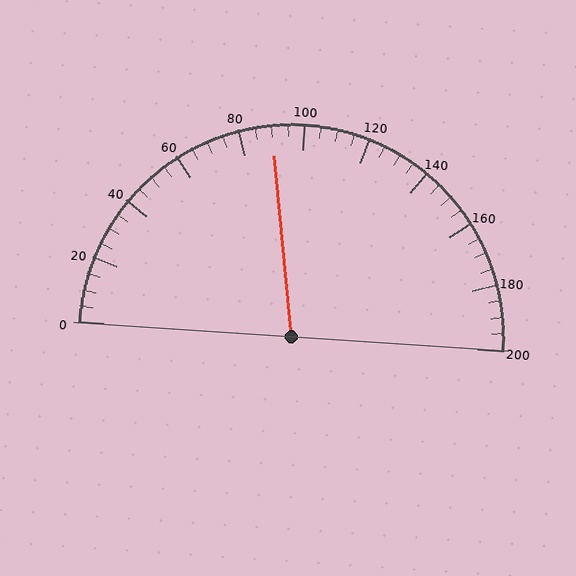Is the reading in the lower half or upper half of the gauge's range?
The reading is in the lower half of the range (0 to 200).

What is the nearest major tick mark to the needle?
The nearest major tick mark is 80.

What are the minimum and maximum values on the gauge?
The gauge ranges from 0 to 200.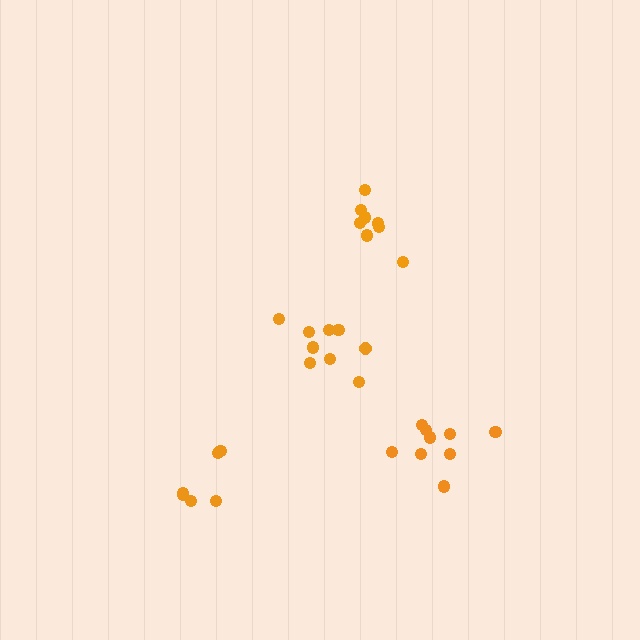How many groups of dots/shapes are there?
There are 4 groups.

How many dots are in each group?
Group 1: 9 dots, Group 2: 9 dots, Group 3: 8 dots, Group 4: 6 dots (32 total).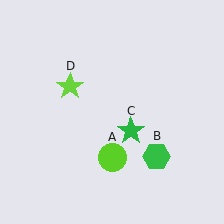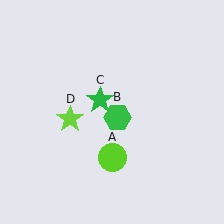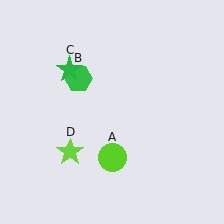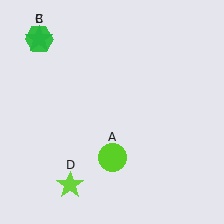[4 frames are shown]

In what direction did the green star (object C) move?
The green star (object C) moved up and to the left.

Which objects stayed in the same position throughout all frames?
Lime circle (object A) remained stationary.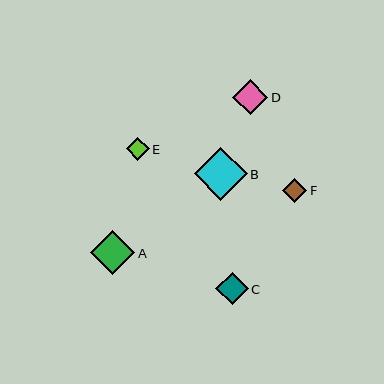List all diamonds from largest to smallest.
From largest to smallest: B, A, D, C, F, E.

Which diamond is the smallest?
Diamond E is the smallest with a size of approximately 23 pixels.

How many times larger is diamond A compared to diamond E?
Diamond A is approximately 1.9 times the size of diamond E.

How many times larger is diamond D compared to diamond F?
Diamond D is approximately 1.5 times the size of diamond F.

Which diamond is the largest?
Diamond B is the largest with a size of approximately 53 pixels.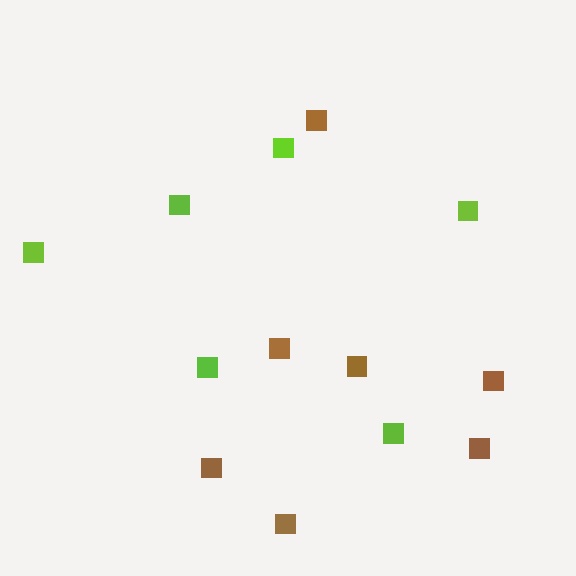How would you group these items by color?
There are 2 groups: one group of brown squares (7) and one group of lime squares (6).